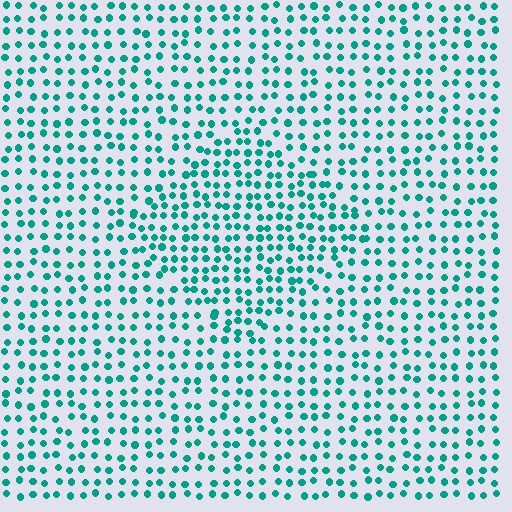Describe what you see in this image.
The image contains small teal elements arranged at two different densities. A diamond-shaped region is visible where the elements are more densely packed than the surrounding area.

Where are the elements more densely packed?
The elements are more densely packed inside the diamond boundary.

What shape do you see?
I see a diamond.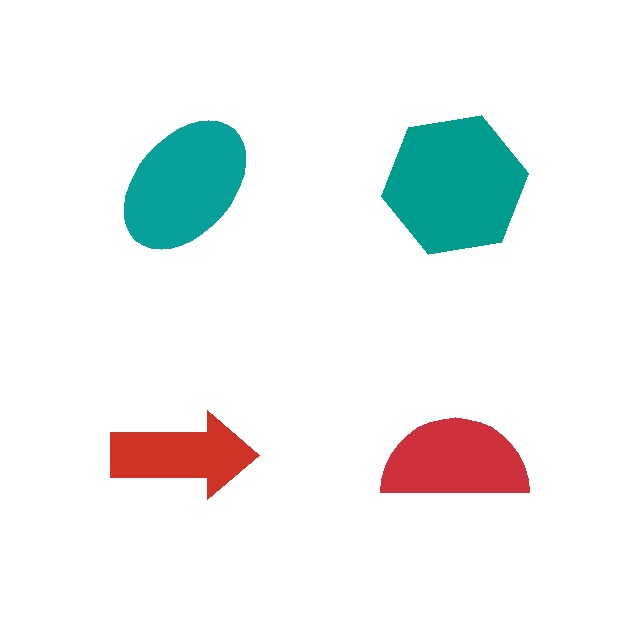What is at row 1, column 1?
A teal ellipse.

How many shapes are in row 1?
2 shapes.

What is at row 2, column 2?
A red semicircle.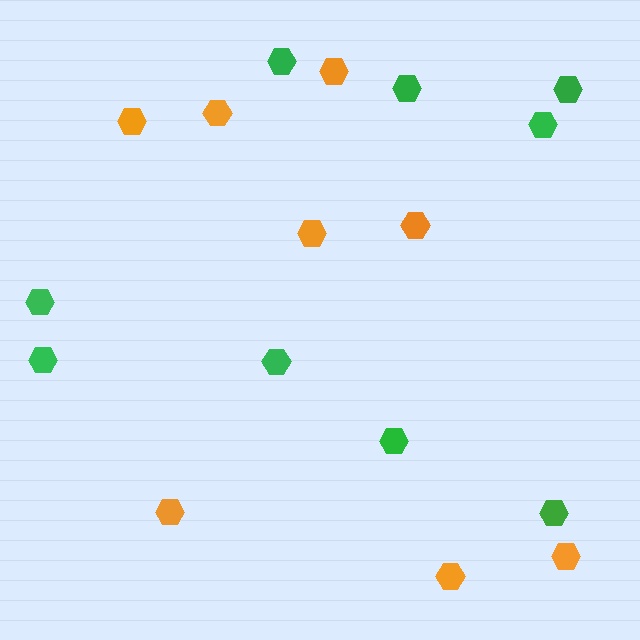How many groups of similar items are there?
There are 2 groups: one group of orange hexagons (8) and one group of green hexagons (9).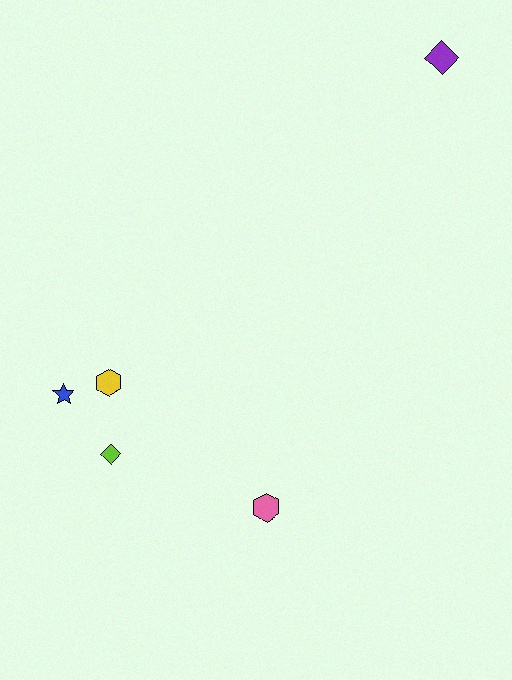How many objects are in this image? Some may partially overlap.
There are 5 objects.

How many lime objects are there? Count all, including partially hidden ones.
There is 1 lime object.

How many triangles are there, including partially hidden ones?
There are no triangles.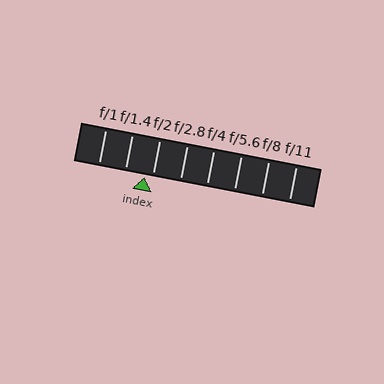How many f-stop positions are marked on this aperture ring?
There are 8 f-stop positions marked.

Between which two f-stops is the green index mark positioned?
The index mark is between f/1.4 and f/2.